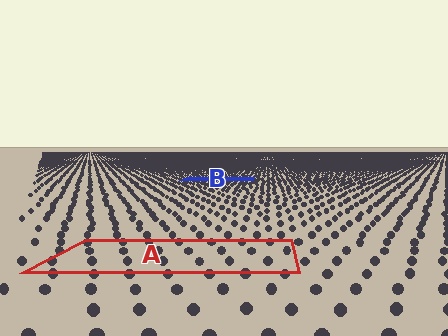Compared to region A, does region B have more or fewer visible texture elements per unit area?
Region B has more texture elements per unit area — they are packed more densely because it is farther away.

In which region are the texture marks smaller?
The texture marks are smaller in region B, because it is farther away.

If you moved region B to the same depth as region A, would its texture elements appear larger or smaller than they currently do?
They would appear larger. At a closer depth, the same texture elements are projected at a bigger on-screen size.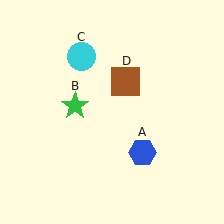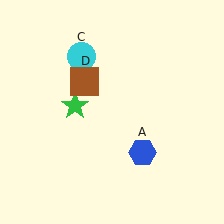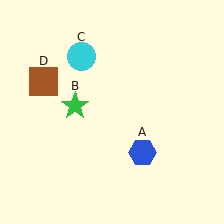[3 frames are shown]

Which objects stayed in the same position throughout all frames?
Blue hexagon (object A) and green star (object B) and cyan circle (object C) remained stationary.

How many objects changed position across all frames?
1 object changed position: brown square (object D).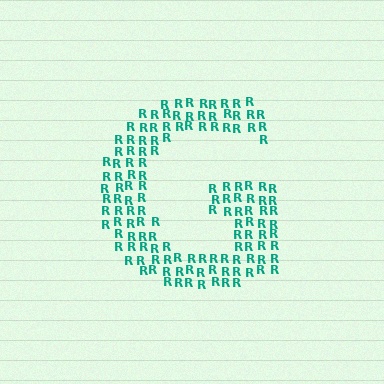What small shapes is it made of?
It is made of small letter R's.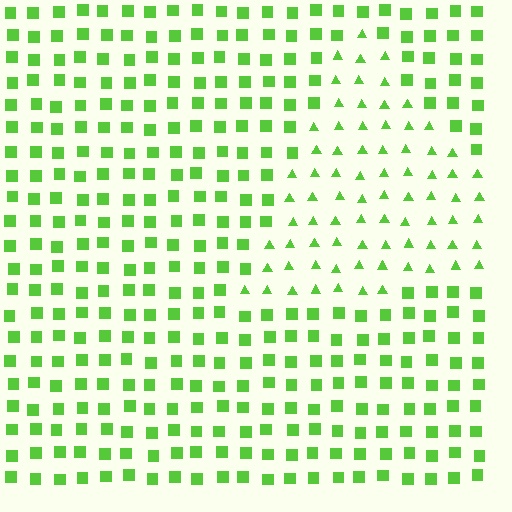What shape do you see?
I see a triangle.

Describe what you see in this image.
The image is filled with small lime elements arranged in a uniform grid. A triangle-shaped region contains triangles, while the surrounding area contains squares. The boundary is defined purely by the change in element shape.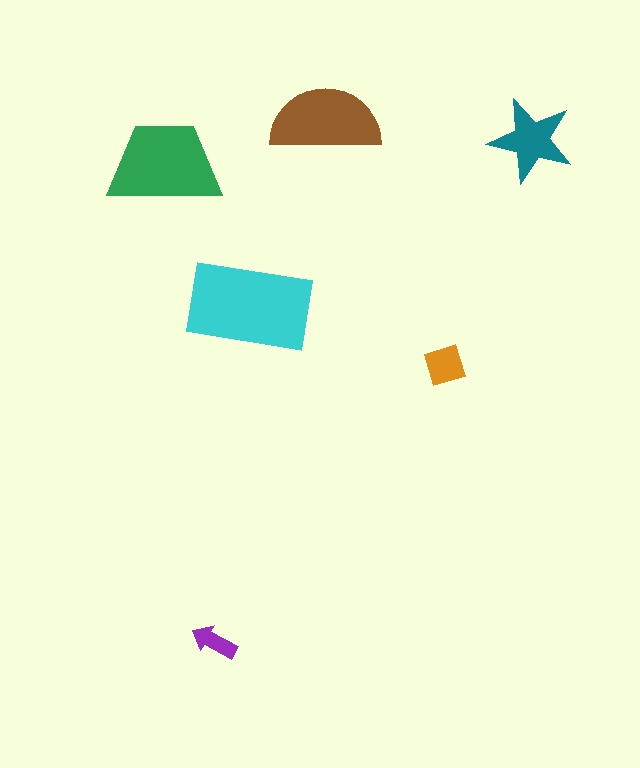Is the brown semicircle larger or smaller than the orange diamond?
Larger.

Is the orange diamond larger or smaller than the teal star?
Smaller.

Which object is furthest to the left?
The green trapezoid is leftmost.